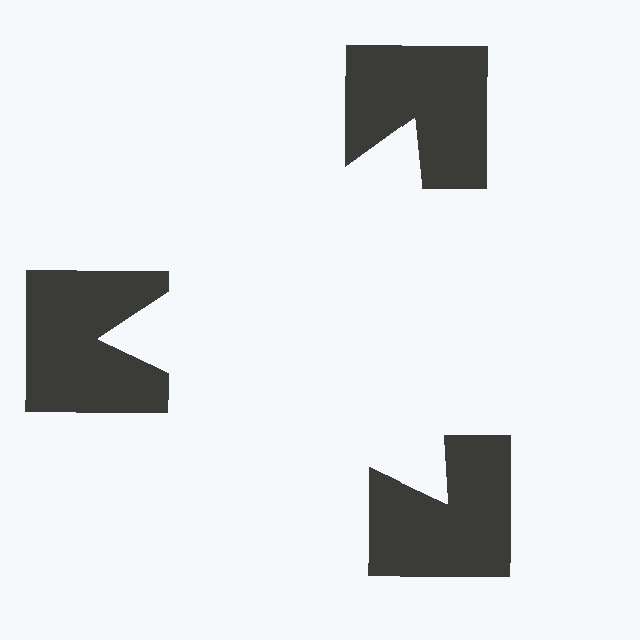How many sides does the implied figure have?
3 sides.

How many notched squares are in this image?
There are 3 — one at each vertex of the illusory triangle.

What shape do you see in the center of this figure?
An illusory triangle — its edges are inferred from the aligned wedge cuts in the notched squares, not physically drawn.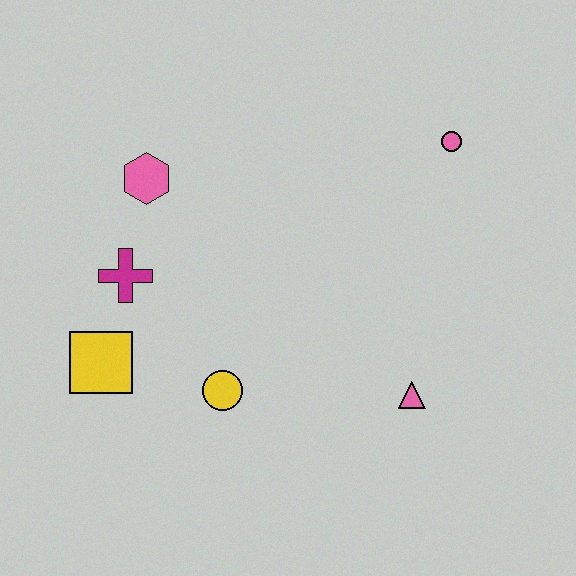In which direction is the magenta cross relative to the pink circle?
The magenta cross is to the left of the pink circle.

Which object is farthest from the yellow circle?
The pink circle is farthest from the yellow circle.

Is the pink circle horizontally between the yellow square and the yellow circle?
No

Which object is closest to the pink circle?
The pink triangle is closest to the pink circle.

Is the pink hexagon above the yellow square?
Yes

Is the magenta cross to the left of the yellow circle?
Yes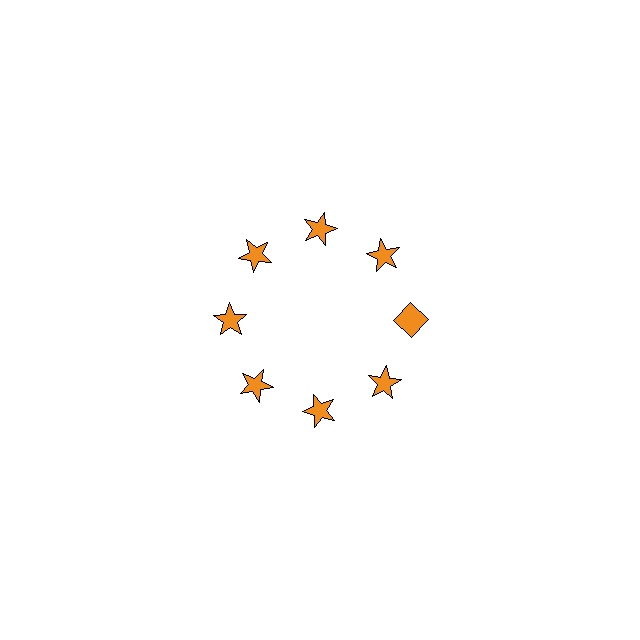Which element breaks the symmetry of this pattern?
The orange diamond at roughly the 3 o'clock position breaks the symmetry. All other shapes are orange stars.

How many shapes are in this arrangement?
There are 8 shapes arranged in a ring pattern.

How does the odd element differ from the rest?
It has a different shape: diamond instead of star.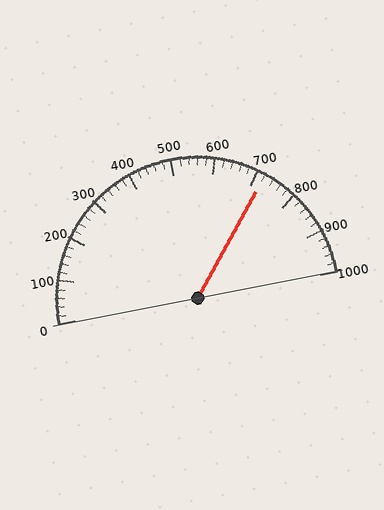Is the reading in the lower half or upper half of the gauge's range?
The reading is in the upper half of the range (0 to 1000).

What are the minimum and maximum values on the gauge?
The gauge ranges from 0 to 1000.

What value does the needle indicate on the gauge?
The needle indicates approximately 720.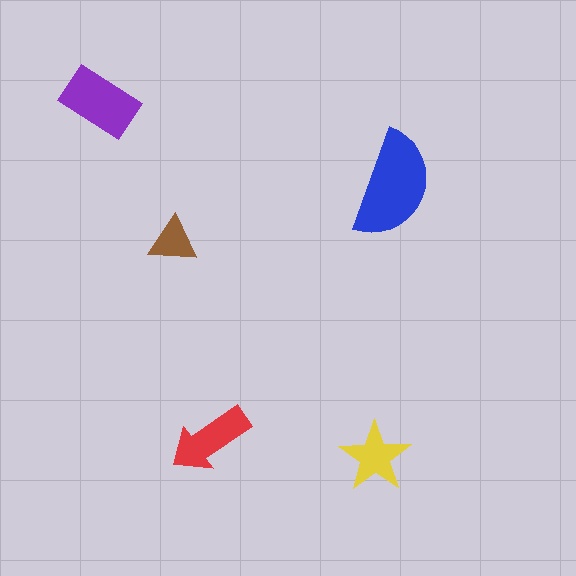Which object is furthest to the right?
The blue semicircle is rightmost.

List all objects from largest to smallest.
The blue semicircle, the purple rectangle, the red arrow, the yellow star, the brown triangle.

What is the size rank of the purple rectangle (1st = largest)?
2nd.